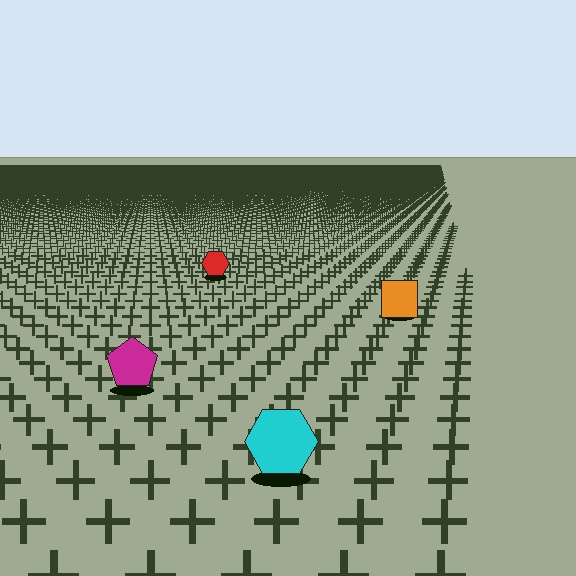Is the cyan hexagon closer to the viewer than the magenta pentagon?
Yes. The cyan hexagon is closer — you can tell from the texture gradient: the ground texture is coarser near it.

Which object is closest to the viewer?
The cyan hexagon is closest. The texture marks near it are larger and more spread out.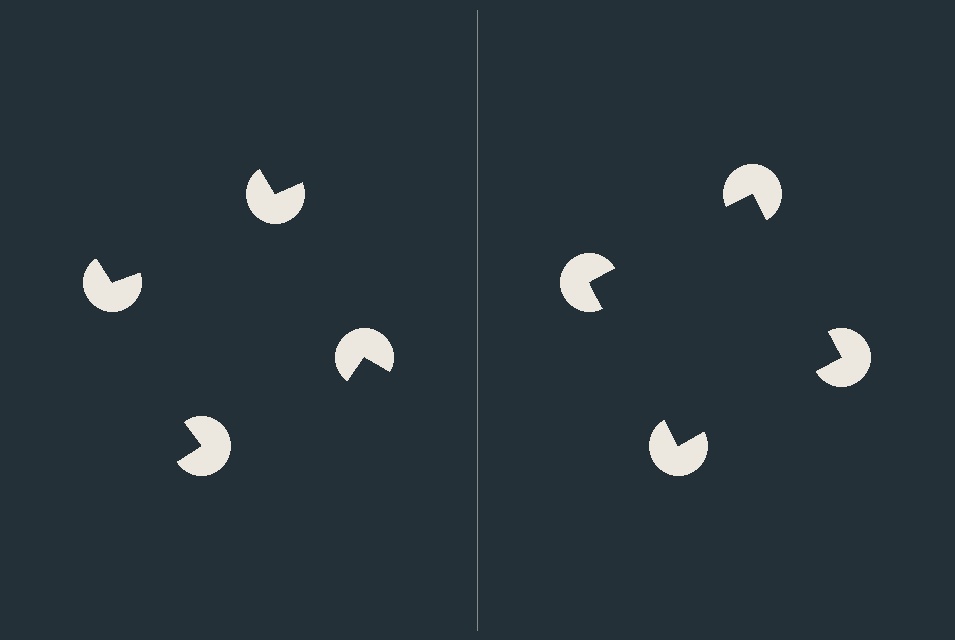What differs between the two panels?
The pac-man discs are positioned identically on both sides; only the wedge orientations differ. On the right they align to a square; on the left they are misaligned.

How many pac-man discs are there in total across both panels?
8 — 4 on each side.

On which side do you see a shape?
An illusory square appears on the right side. On the left side the wedge cuts are rotated, so no coherent shape forms.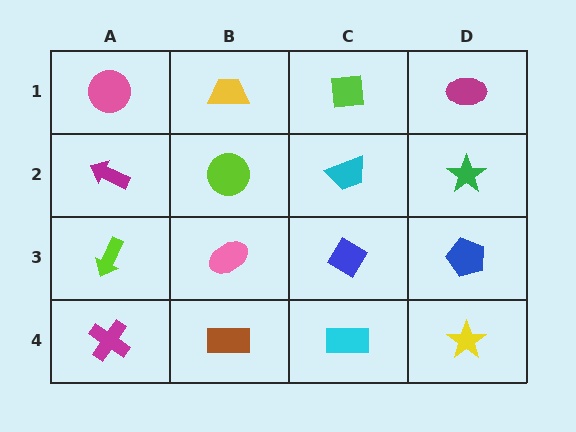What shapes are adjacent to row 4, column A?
A lime arrow (row 3, column A), a brown rectangle (row 4, column B).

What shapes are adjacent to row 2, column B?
A yellow trapezoid (row 1, column B), a pink ellipse (row 3, column B), a magenta arrow (row 2, column A), a cyan trapezoid (row 2, column C).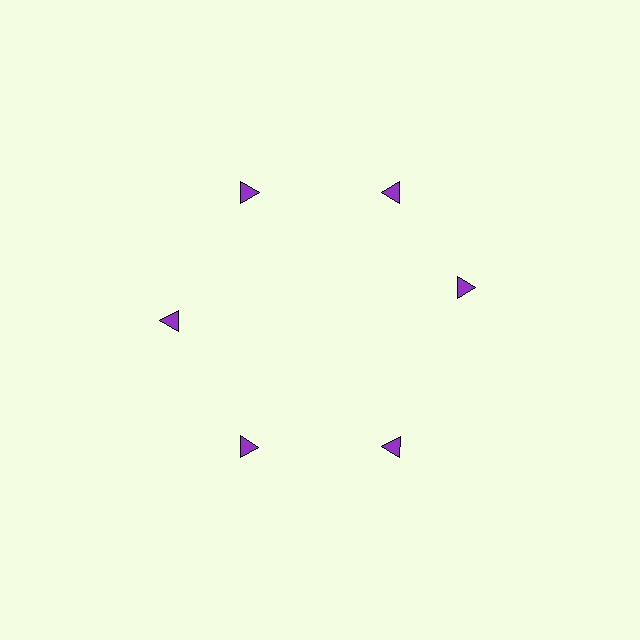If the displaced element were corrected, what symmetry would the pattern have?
It would have 6-fold rotational symmetry — the pattern would map onto itself every 60 degrees.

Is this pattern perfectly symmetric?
No. The 6 purple triangles are arranged in a ring, but one element near the 3 o'clock position is rotated out of alignment along the ring, breaking the 6-fold rotational symmetry.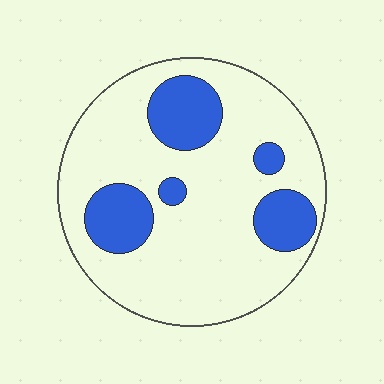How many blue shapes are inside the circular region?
5.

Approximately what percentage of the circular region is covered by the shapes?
Approximately 25%.